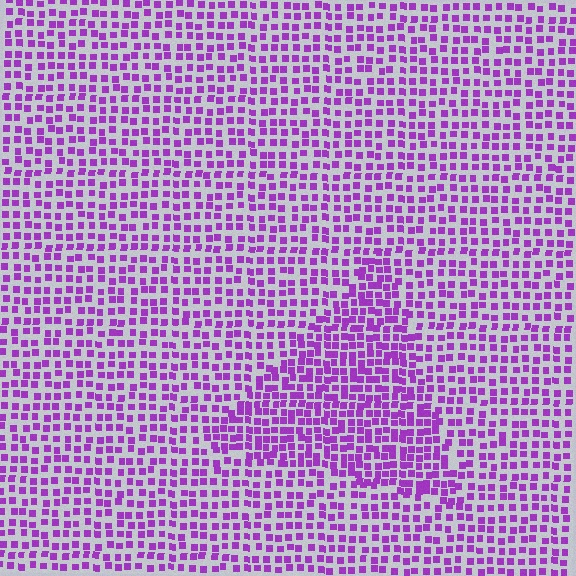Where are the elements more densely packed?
The elements are more densely packed inside the triangle boundary.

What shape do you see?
I see a triangle.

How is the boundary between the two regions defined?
The boundary is defined by a change in element density (approximately 1.6x ratio). All elements are the same color, size, and shape.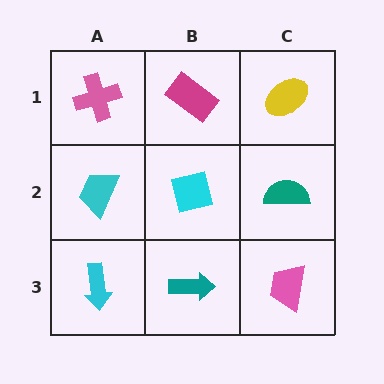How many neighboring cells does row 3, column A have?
2.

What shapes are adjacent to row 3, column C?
A teal semicircle (row 2, column C), a teal arrow (row 3, column B).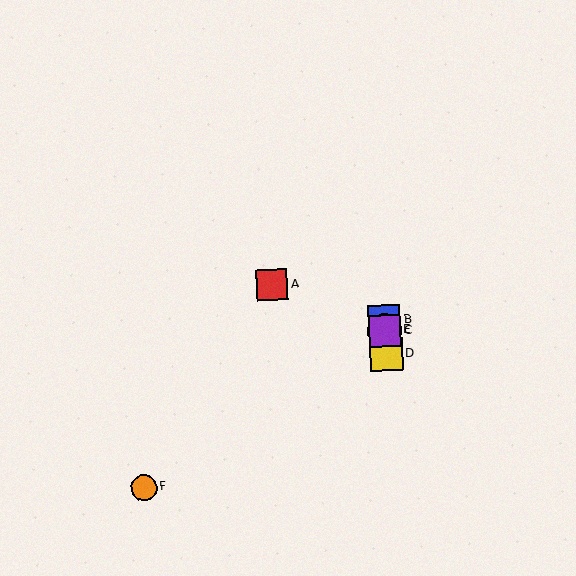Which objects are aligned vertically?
Objects B, C, D, E are aligned vertically.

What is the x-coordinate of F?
Object F is at x≈144.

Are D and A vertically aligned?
No, D is at x≈386 and A is at x≈272.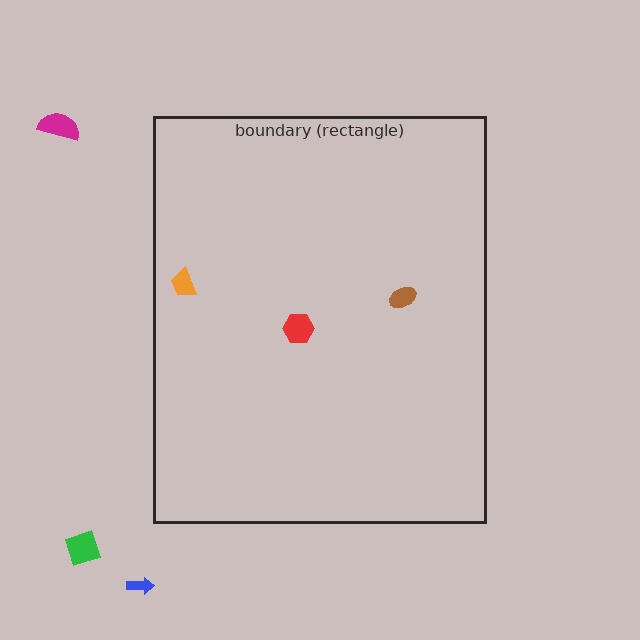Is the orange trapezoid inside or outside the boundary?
Inside.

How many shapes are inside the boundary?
3 inside, 3 outside.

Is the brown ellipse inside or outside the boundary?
Inside.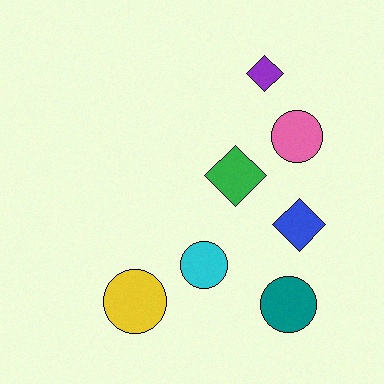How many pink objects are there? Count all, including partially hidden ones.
There is 1 pink object.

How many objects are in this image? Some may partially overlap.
There are 7 objects.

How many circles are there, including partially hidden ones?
There are 4 circles.